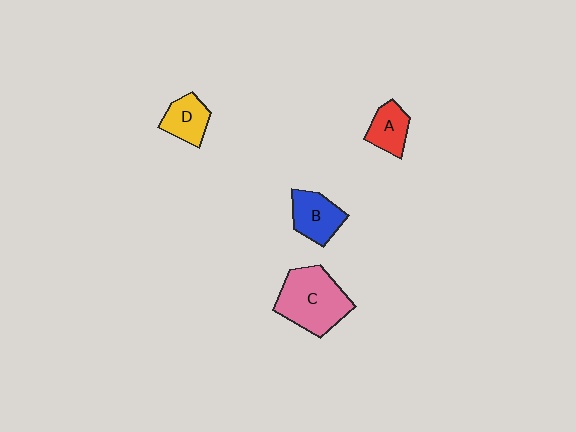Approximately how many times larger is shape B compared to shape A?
Approximately 1.2 times.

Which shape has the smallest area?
Shape A (red).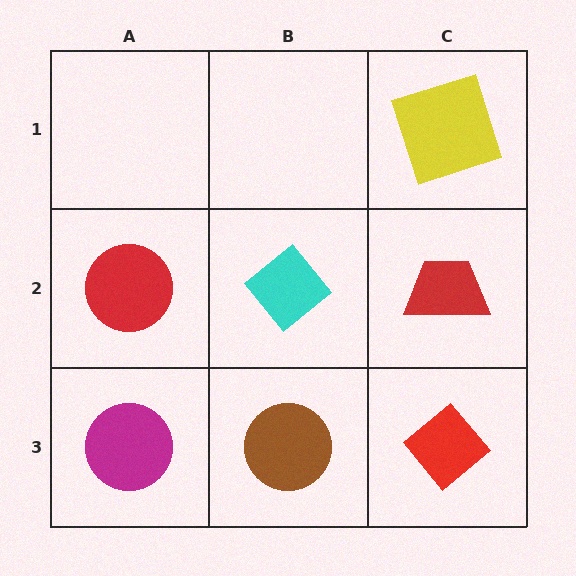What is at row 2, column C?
A red trapezoid.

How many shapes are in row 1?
1 shape.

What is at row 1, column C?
A yellow square.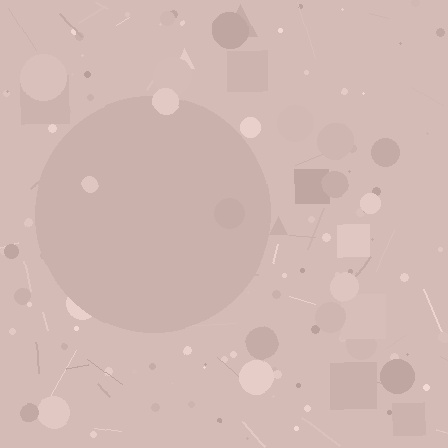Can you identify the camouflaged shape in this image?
The camouflaged shape is a circle.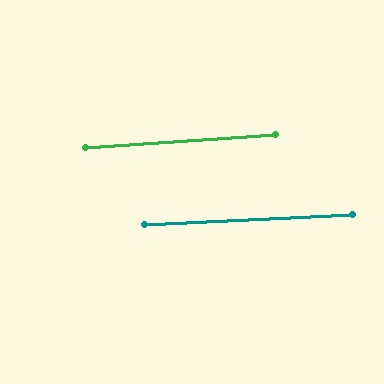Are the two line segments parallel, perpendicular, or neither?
Parallel — their directions differ by only 1.3°.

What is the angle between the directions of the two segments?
Approximately 1 degree.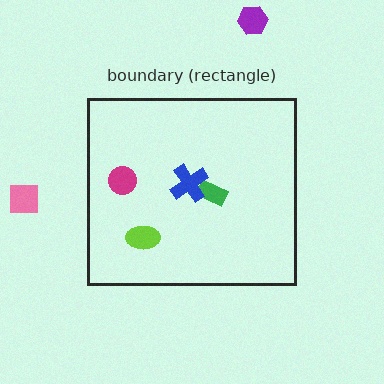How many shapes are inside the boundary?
4 inside, 2 outside.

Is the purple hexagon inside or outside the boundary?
Outside.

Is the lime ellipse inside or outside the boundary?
Inside.